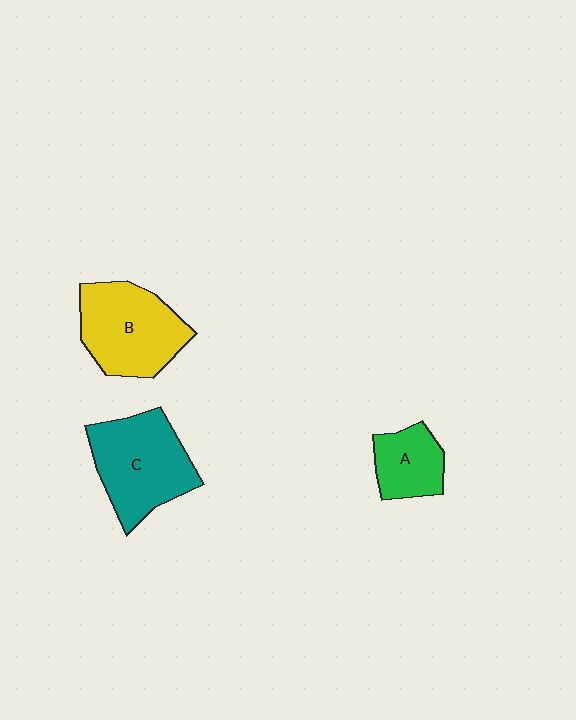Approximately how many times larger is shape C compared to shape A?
Approximately 1.9 times.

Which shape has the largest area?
Shape C (teal).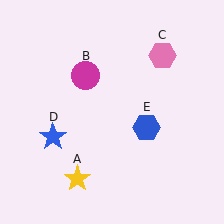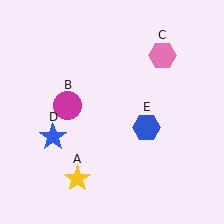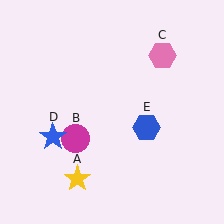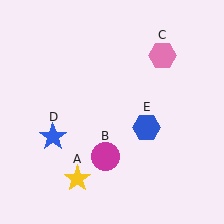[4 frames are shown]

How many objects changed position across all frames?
1 object changed position: magenta circle (object B).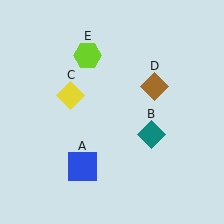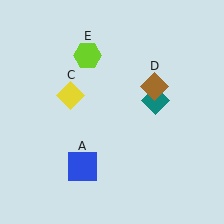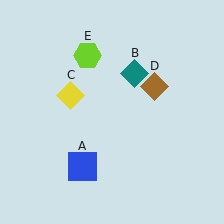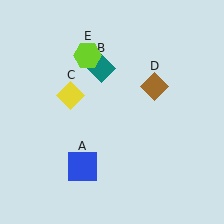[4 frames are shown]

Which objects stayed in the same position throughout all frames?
Blue square (object A) and yellow diamond (object C) and brown diamond (object D) and lime hexagon (object E) remained stationary.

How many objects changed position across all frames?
1 object changed position: teal diamond (object B).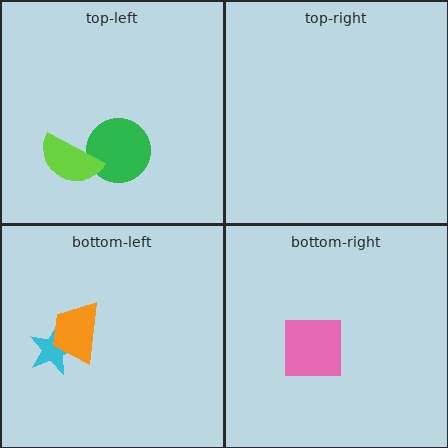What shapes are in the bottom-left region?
The cyan star, the orange trapezoid.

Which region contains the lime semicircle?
The top-left region.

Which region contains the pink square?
The bottom-right region.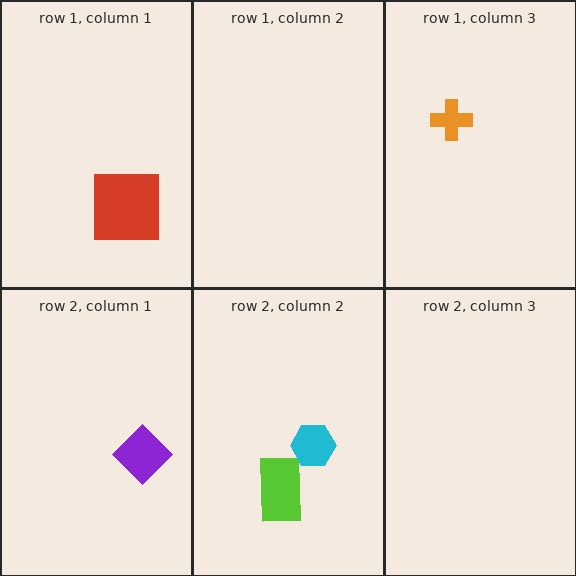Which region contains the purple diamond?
The row 2, column 1 region.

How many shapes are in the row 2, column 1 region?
1.